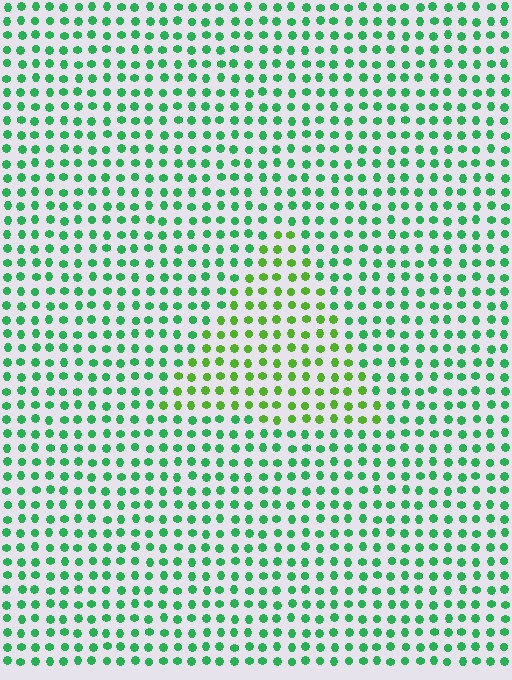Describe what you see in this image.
The image is filled with small green elements in a uniform arrangement. A triangle-shaped region is visible where the elements are tinted to a slightly different hue, forming a subtle color boundary.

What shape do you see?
I see a triangle.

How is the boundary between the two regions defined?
The boundary is defined purely by a slight shift in hue (about 36 degrees). Spacing, size, and orientation are identical on both sides.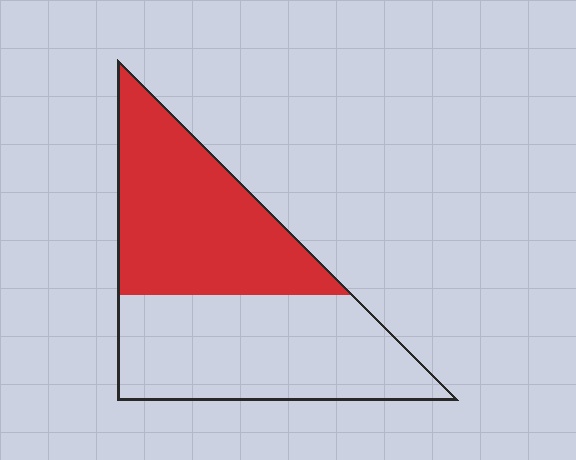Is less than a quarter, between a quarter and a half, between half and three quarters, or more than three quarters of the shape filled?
Between a quarter and a half.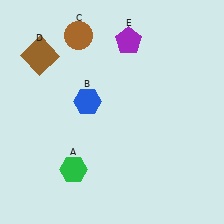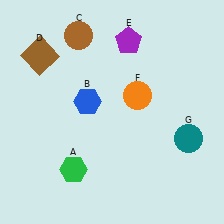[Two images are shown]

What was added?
An orange circle (F), a teal circle (G) were added in Image 2.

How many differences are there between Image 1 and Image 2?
There are 2 differences between the two images.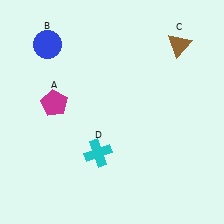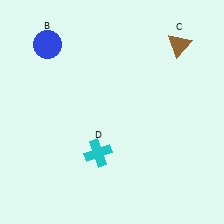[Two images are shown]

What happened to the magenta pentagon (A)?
The magenta pentagon (A) was removed in Image 2. It was in the top-left area of Image 1.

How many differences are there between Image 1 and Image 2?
There is 1 difference between the two images.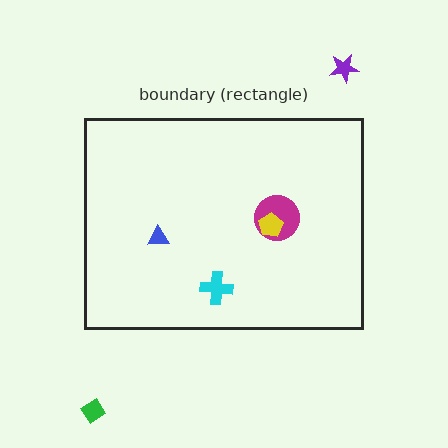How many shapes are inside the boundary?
4 inside, 2 outside.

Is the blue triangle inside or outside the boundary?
Inside.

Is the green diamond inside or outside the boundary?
Outside.